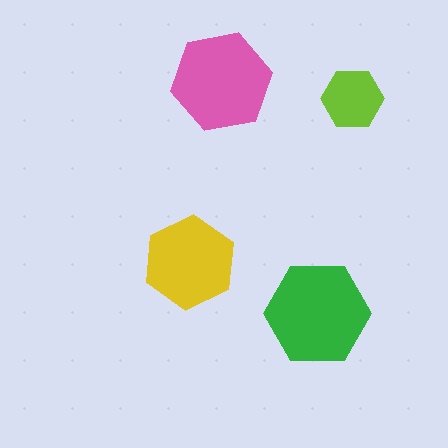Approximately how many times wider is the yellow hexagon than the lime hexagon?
About 1.5 times wider.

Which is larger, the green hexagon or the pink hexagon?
The green one.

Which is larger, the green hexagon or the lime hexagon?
The green one.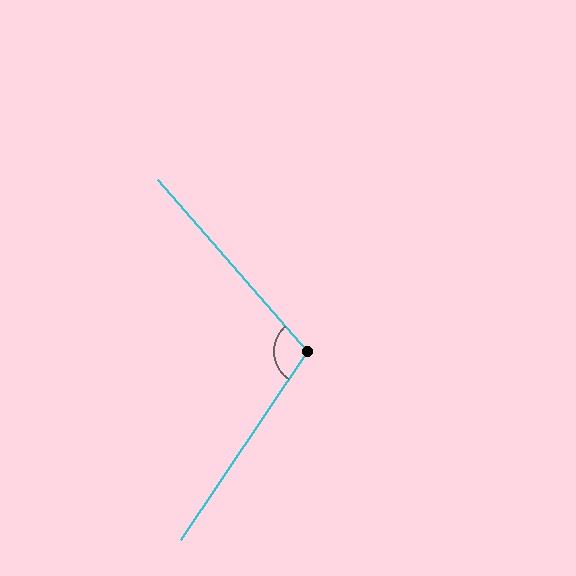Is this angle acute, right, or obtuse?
It is obtuse.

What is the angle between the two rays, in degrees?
Approximately 105 degrees.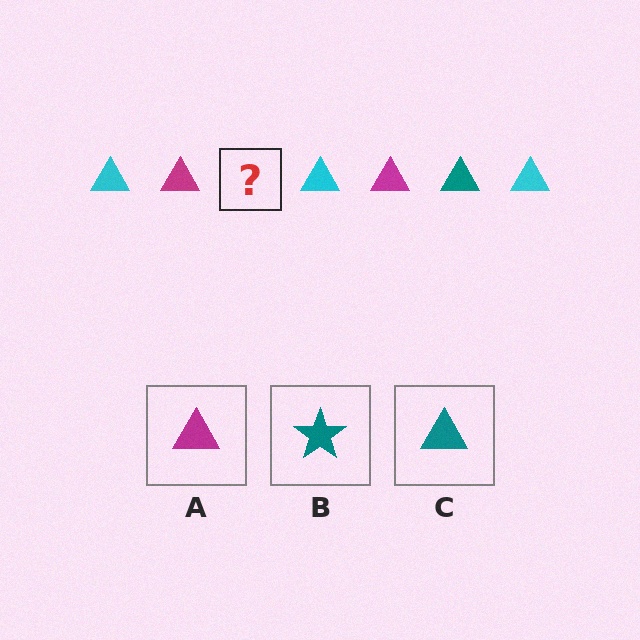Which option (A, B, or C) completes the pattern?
C.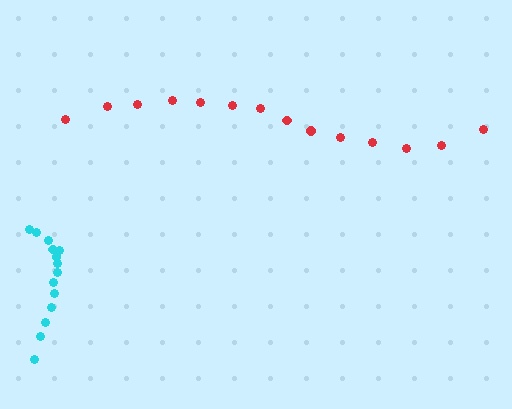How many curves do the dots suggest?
There are 2 distinct paths.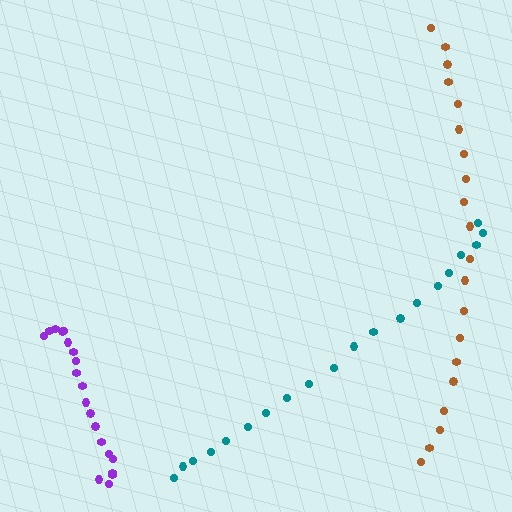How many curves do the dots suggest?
There are 3 distinct paths.